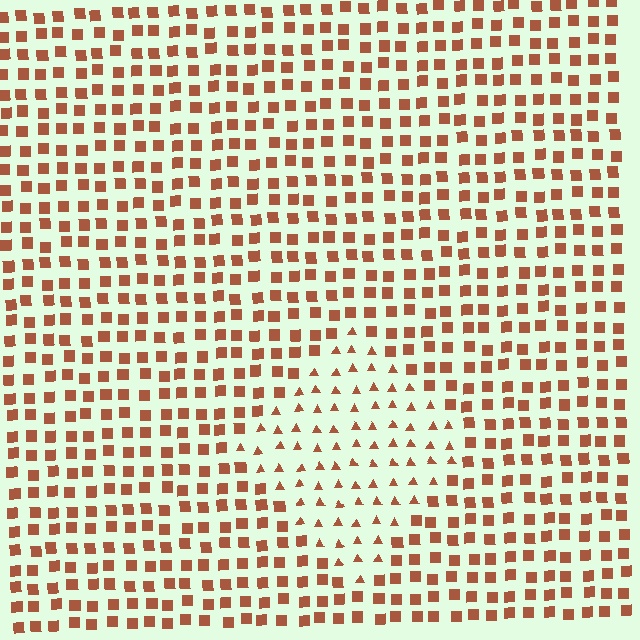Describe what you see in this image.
The image is filled with small brown elements arranged in a uniform grid. A diamond-shaped region contains triangles, while the surrounding area contains squares. The boundary is defined purely by the change in element shape.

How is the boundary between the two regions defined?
The boundary is defined by a change in element shape: triangles inside vs. squares outside. All elements share the same color and spacing.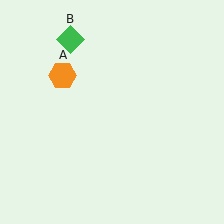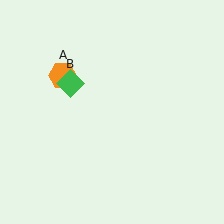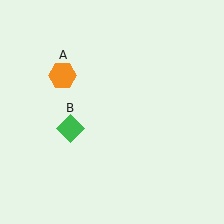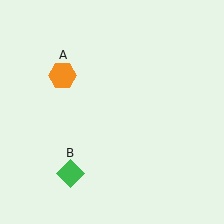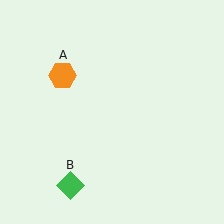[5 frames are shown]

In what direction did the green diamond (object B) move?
The green diamond (object B) moved down.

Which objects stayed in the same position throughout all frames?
Orange hexagon (object A) remained stationary.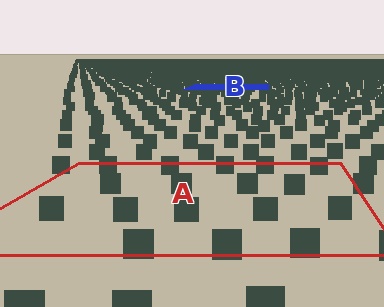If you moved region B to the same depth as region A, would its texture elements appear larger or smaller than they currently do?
They would appear larger. At a closer depth, the same texture elements are projected at a bigger on-screen size.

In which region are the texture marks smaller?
The texture marks are smaller in region B, because it is farther away.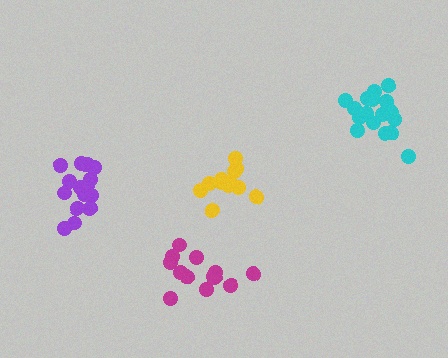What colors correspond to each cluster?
The clusters are colored: cyan, magenta, purple, yellow.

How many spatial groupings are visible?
There are 4 spatial groupings.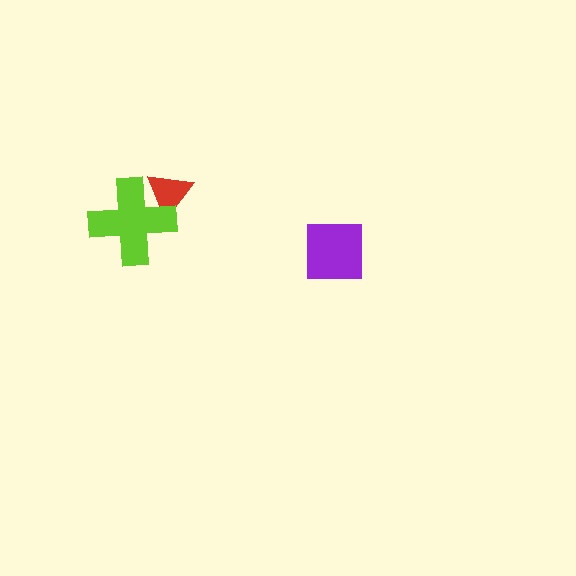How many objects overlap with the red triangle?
1 object overlaps with the red triangle.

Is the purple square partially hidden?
No, no other shape covers it.